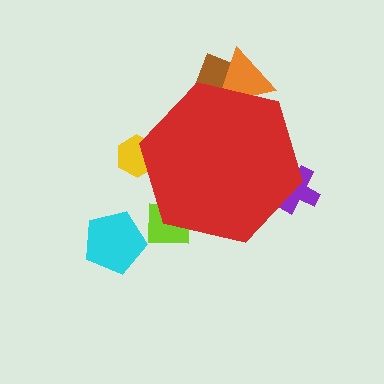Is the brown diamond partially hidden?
Yes, the brown diamond is partially hidden behind the red hexagon.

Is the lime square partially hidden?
Yes, the lime square is partially hidden behind the red hexagon.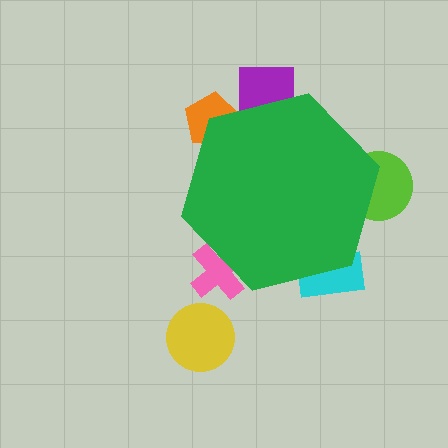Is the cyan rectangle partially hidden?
Yes, the cyan rectangle is partially hidden behind the green hexagon.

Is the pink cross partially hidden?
Yes, the pink cross is partially hidden behind the green hexagon.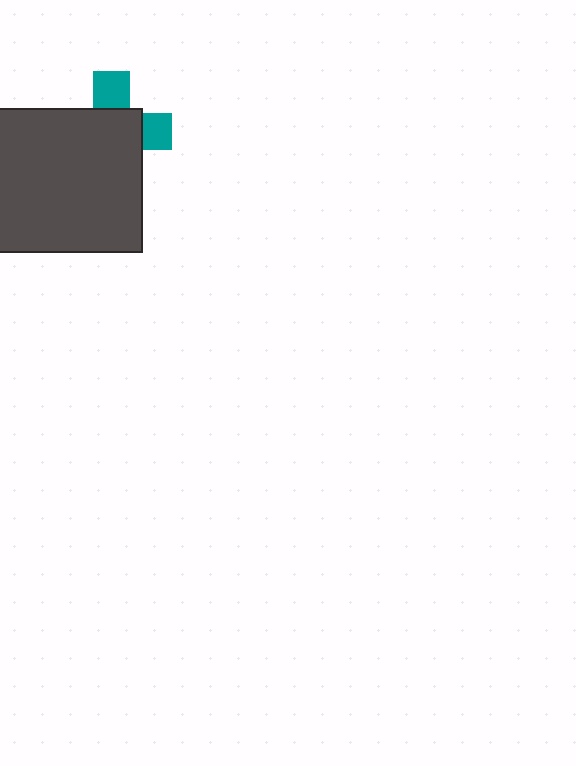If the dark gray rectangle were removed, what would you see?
You would see the complete teal cross.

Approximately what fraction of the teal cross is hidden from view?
Roughly 69% of the teal cross is hidden behind the dark gray rectangle.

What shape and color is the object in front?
The object in front is a dark gray rectangle.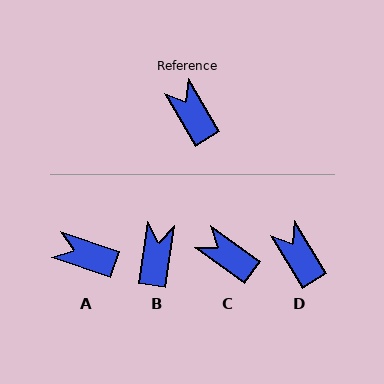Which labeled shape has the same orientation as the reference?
D.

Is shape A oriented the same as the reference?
No, it is off by about 41 degrees.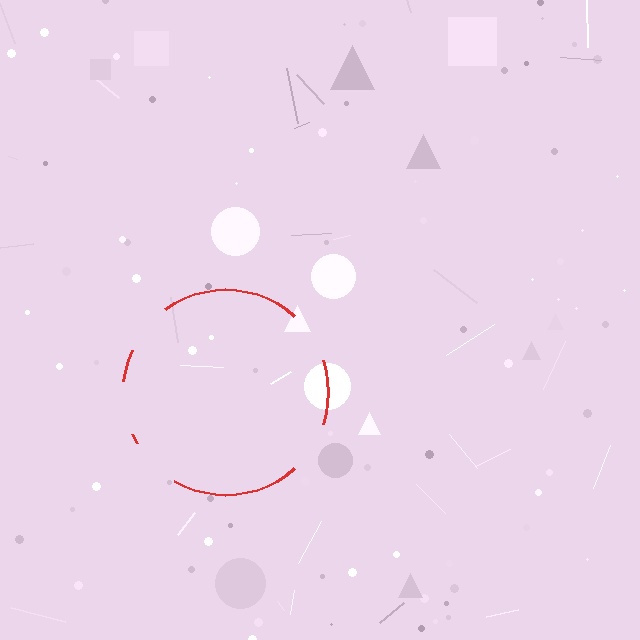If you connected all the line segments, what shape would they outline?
They would outline a circle.